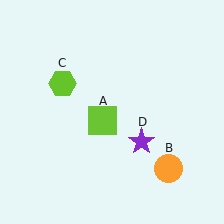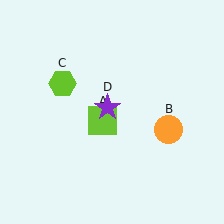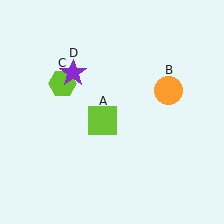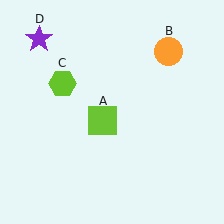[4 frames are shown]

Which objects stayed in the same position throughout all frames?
Lime square (object A) and lime hexagon (object C) remained stationary.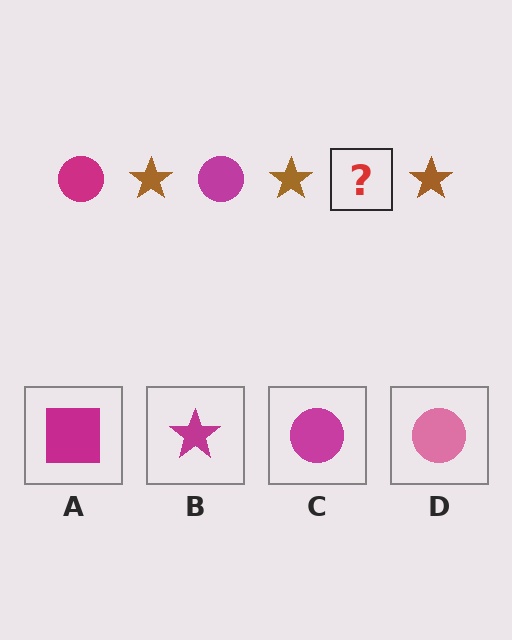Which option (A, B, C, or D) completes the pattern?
C.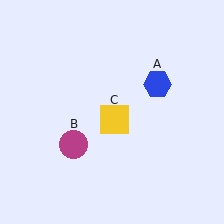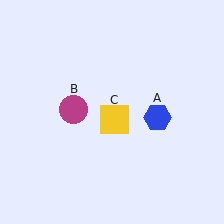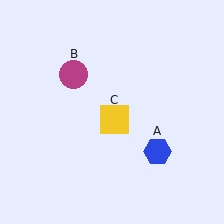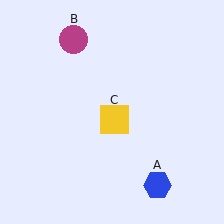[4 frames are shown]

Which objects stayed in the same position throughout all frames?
Yellow square (object C) remained stationary.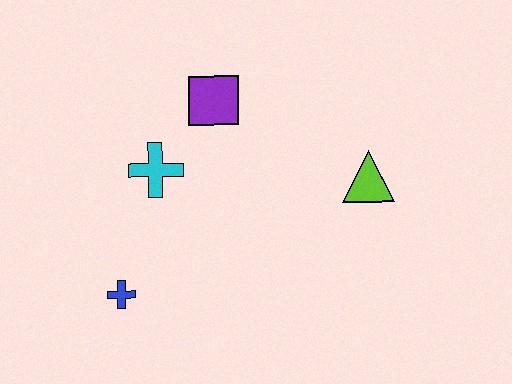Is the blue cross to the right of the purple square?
No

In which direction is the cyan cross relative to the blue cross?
The cyan cross is above the blue cross.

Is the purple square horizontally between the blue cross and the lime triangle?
Yes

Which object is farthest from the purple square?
The blue cross is farthest from the purple square.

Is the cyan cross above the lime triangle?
Yes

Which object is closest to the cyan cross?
The purple square is closest to the cyan cross.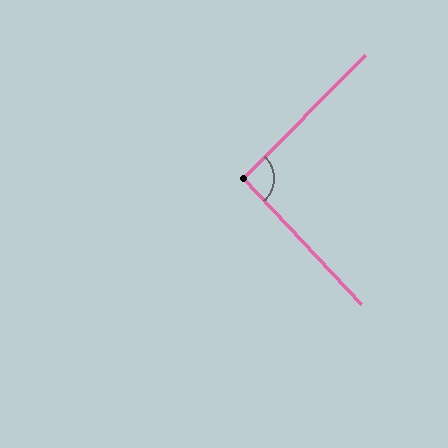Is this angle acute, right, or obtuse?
It is approximately a right angle.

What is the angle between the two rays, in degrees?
Approximately 92 degrees.